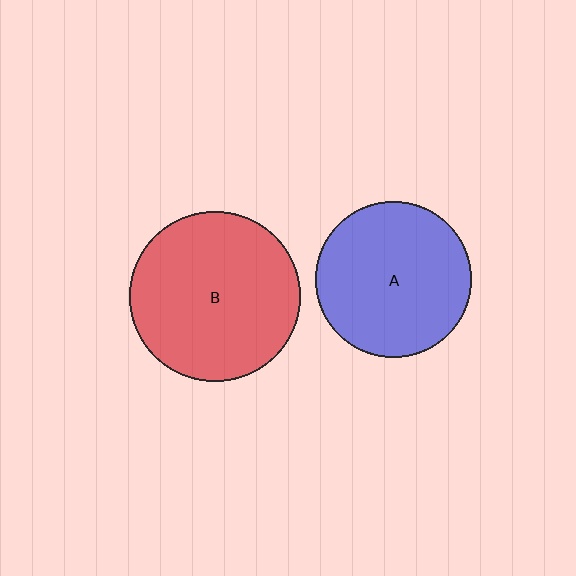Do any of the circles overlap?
No, none of the circles overlap.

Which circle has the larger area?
Circle B (red).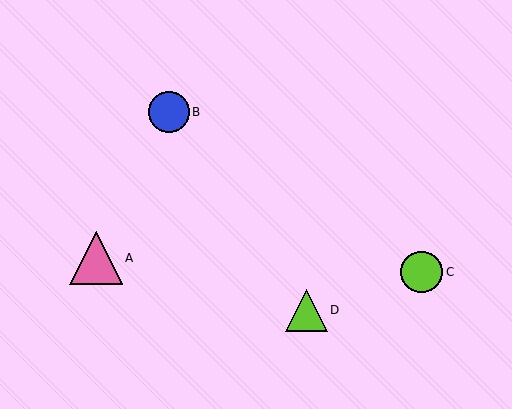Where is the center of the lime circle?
The center of the lime circle is at (422, 272).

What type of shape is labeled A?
Shape A is a pink triangle.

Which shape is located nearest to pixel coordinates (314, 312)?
The lime triangle (labeled D) at (306, 310) is nearest to that location.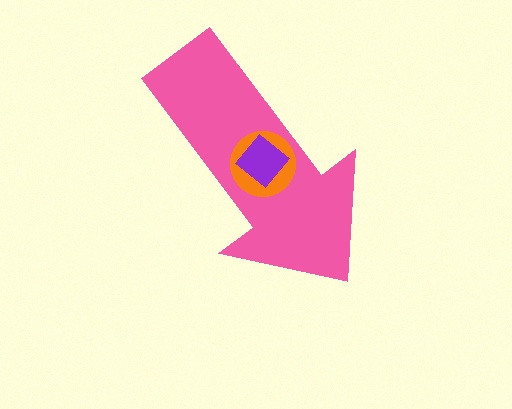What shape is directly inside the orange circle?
The purple diamond.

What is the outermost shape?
The pink arrow.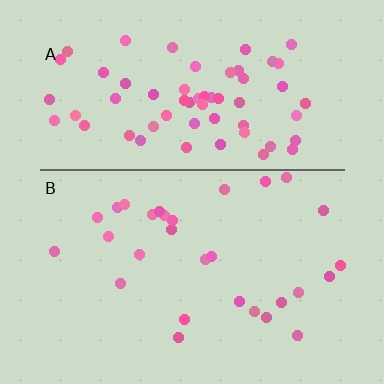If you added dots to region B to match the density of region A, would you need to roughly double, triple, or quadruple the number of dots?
Approximately double.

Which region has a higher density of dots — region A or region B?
A (the top).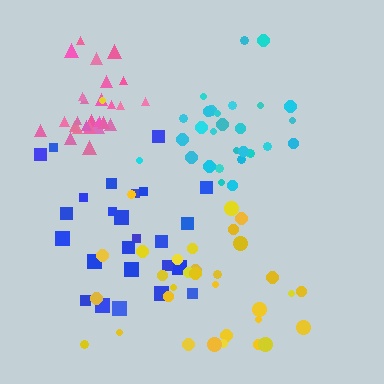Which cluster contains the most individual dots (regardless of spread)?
Yellow (35).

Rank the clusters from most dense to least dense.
pink, cyan, blue, yellow.